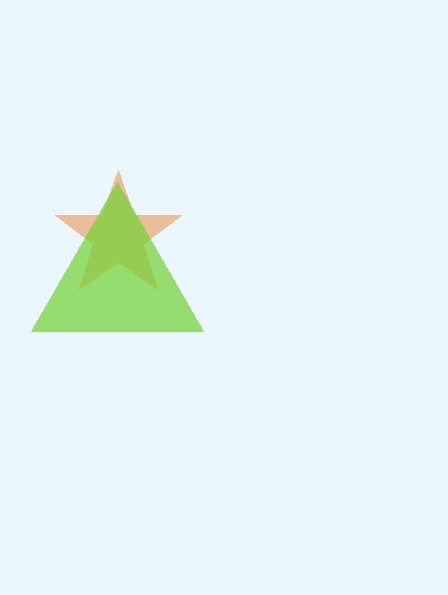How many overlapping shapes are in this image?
There are 2 overlapping shapes in the image.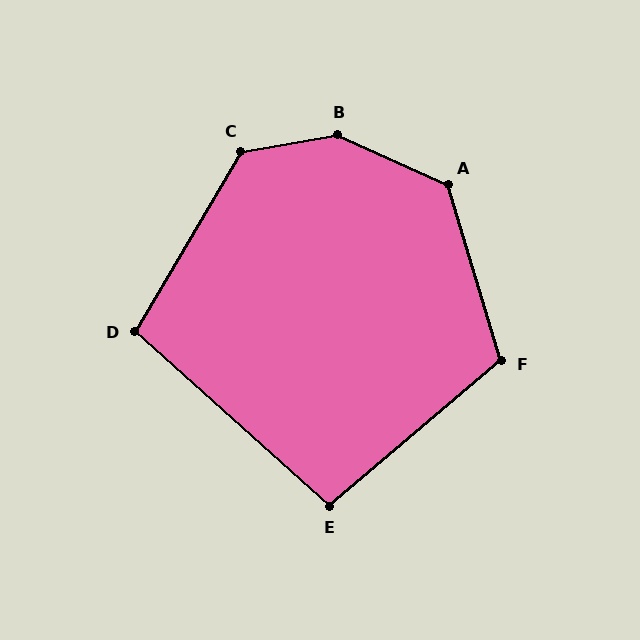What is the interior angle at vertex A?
Approximately 131 degrees (obtuse).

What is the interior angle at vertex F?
Approximately 113 degrees (obtuse).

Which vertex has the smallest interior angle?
E, at approximately 98 degrees.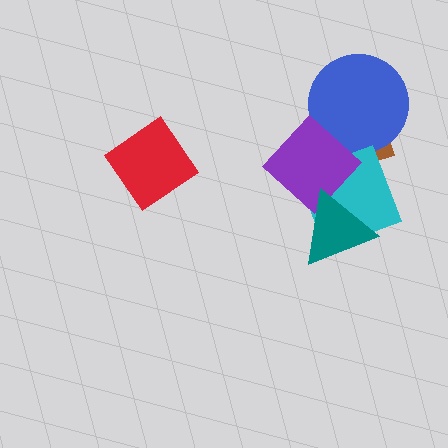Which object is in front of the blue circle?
The purple diamond is in front of the blue circle.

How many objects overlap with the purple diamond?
4 objects overlap with the purple diamond.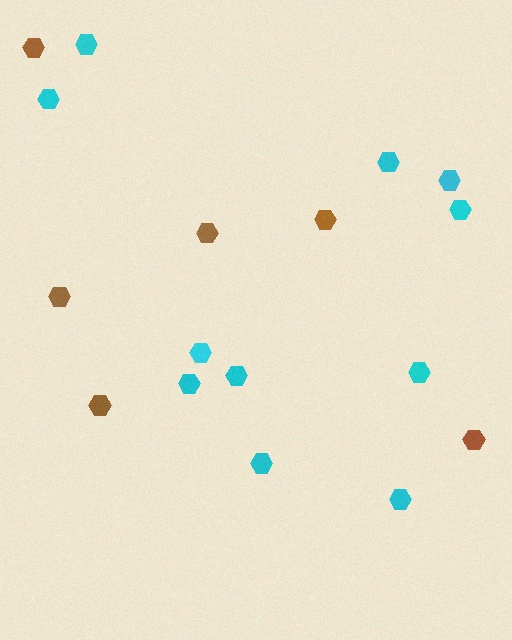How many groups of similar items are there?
There are 2 groups: one group of brown hexagons (6) and one group of cyan hexagons (11).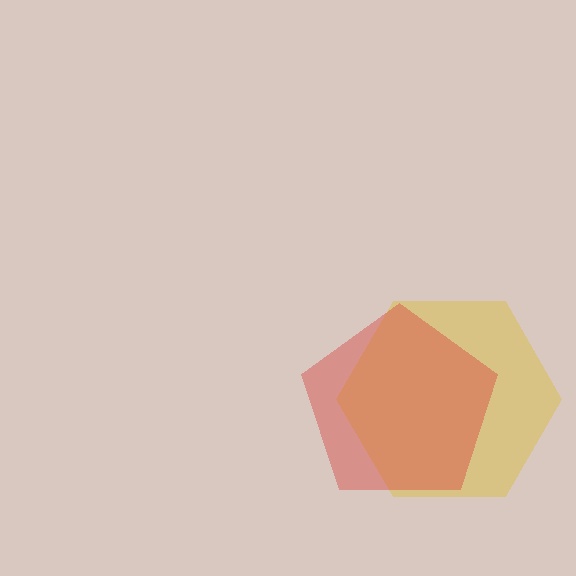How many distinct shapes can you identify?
There are 2 distinct shapes: a yellow hexagon, a red pentagon.